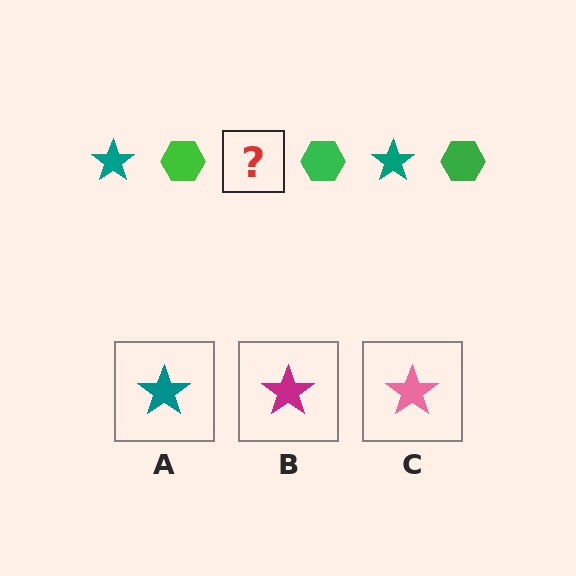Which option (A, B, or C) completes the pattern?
A.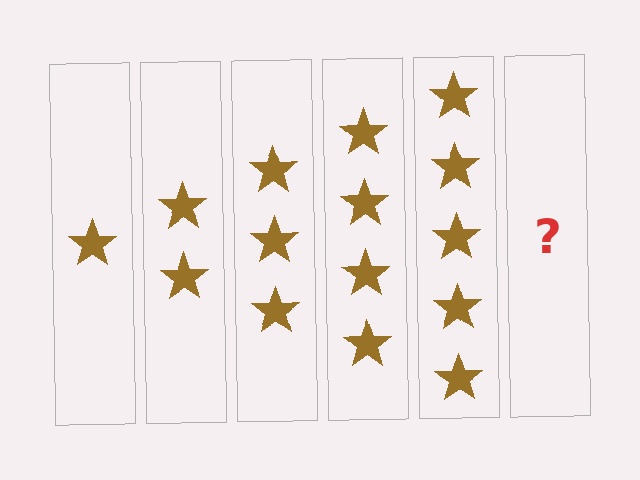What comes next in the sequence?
The next element should be 6 stars.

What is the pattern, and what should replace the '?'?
The pattern is that each step adds one more star. The '?' should be 6 stars.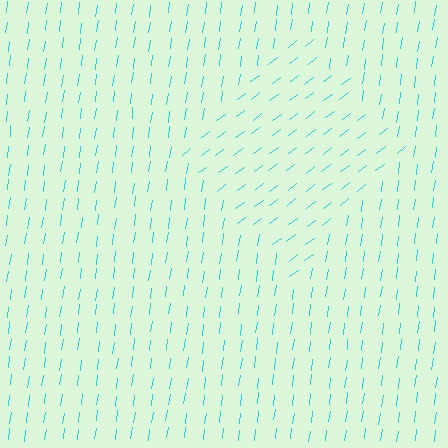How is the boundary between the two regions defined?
The boundary is defined purely by a change in line orientation (approximately 45 degrees difference). All lines are the same color and thickness.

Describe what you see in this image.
The image is filled with small cyan line segments. A diamond region in the image has lines oriented differently from the surrounding lines, creating a visible texture boundary.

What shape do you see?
I see a diamond.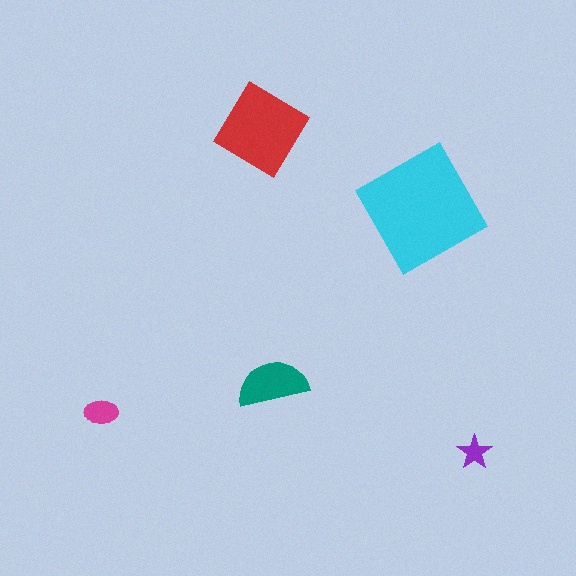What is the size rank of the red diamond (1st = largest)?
2nd.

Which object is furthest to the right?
The purple star is rightmost.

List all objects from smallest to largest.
The purple star, the magenta ellipse, the teal semicircle, the red diamond, the cyan square.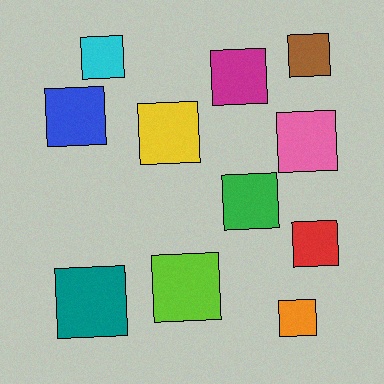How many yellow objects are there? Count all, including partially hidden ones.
There is 1 yellow object.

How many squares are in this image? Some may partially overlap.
There are 11 squares.